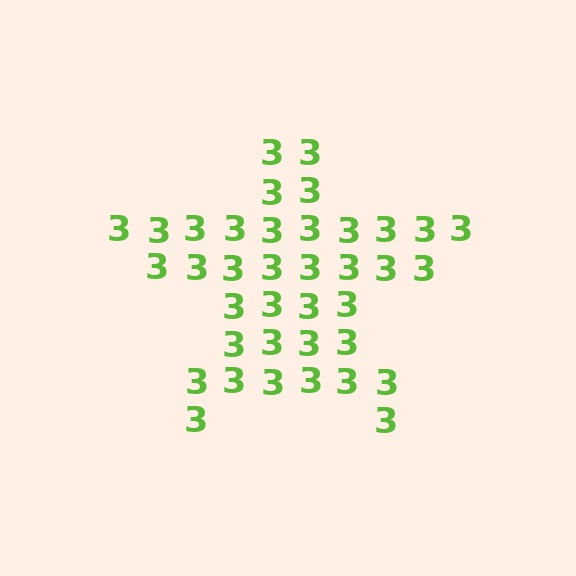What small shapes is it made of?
It is made of small digit 3's.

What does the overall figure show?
The overall figure shows a star.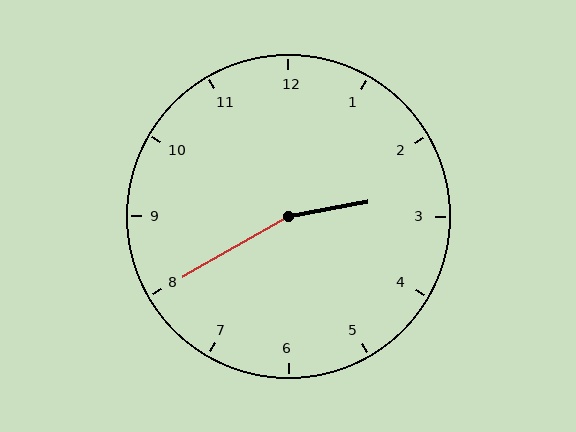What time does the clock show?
2:40.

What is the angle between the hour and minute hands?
Approximately 160 degrees.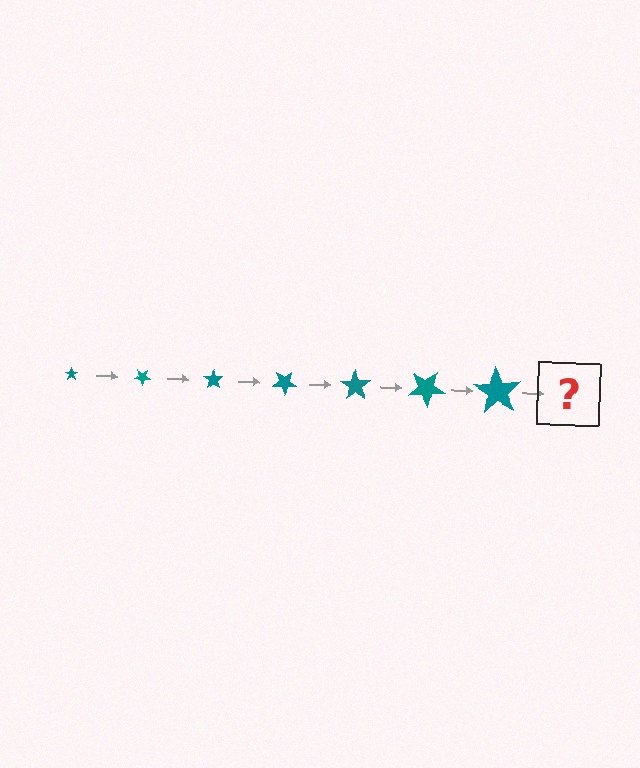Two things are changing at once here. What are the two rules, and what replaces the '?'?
The two rules are that the star grows larger each step and it rotates 35 degrees each step. The '?' should be a star, larger than the previous one and rotated 245 degrees from the start.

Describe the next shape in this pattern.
It should be a star, larger than the previous one and rotated 245 degrees from the start.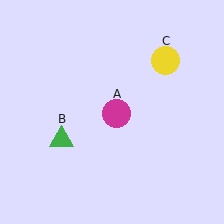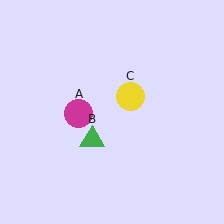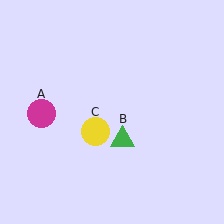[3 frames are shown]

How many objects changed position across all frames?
3 objects changed position: magenta circle (object A), green triangle (object B), yellow circle (object C).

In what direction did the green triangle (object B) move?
The green triangle (object B) moved right.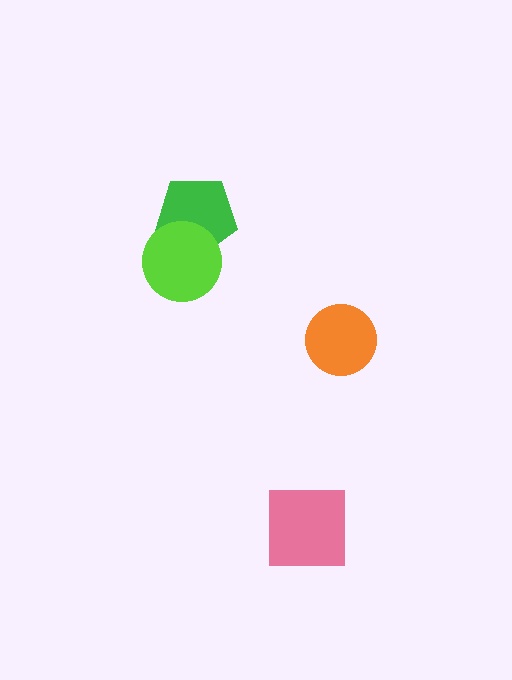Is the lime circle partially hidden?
No, no other shape covers it.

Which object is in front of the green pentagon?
The lime circle is in front of the green pentagon.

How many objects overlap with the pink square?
0 objects overlap with the pink square.